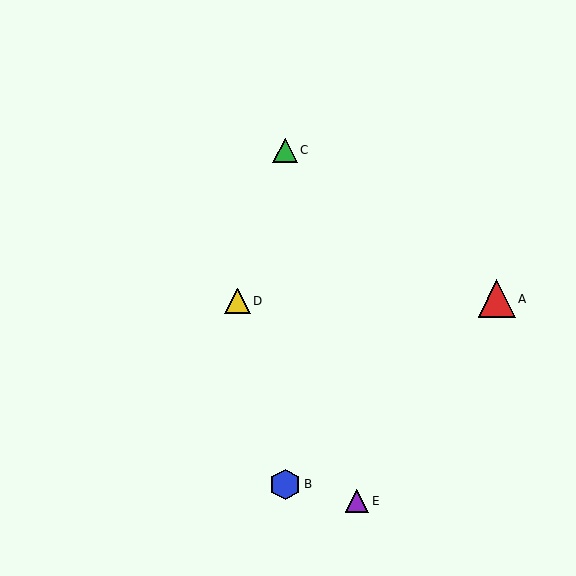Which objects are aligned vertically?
Objects B, C are aligned vertically.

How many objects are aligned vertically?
2 objects (B, C) are aligned vertically.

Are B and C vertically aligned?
Yes, both are at x≈285.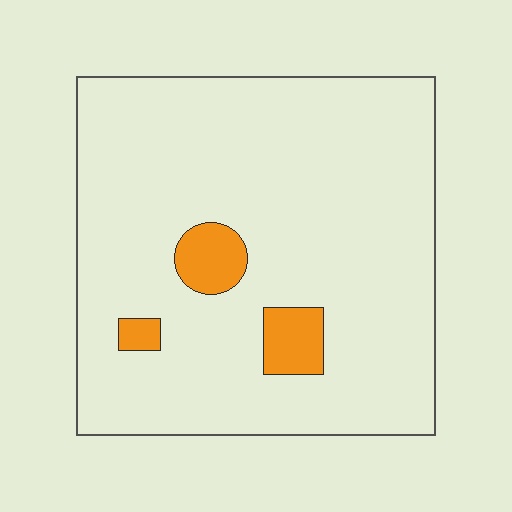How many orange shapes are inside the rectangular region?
3.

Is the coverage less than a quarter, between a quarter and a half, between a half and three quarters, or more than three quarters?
Less than a quarter.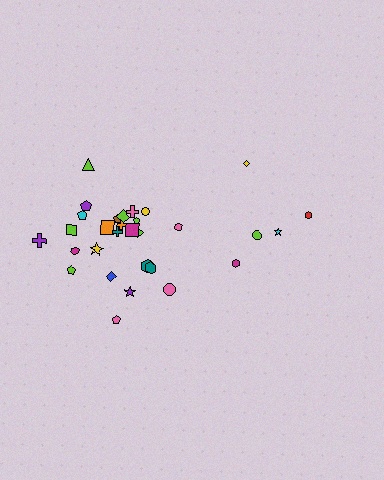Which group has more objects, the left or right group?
The left group.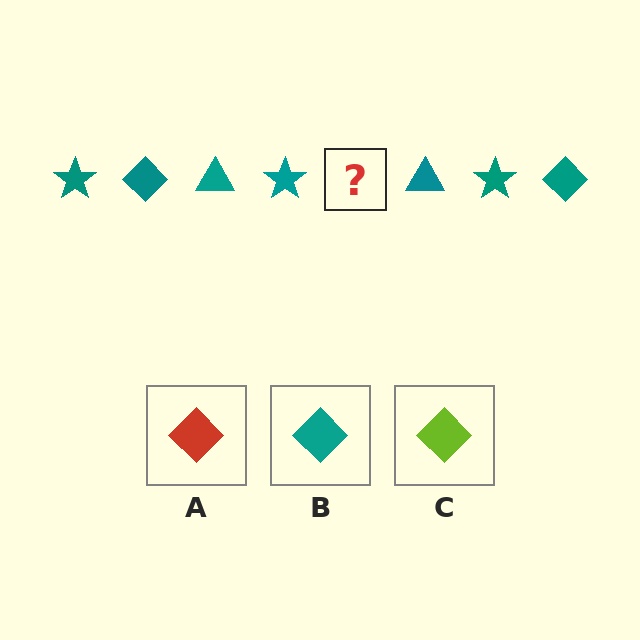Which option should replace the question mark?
Option B.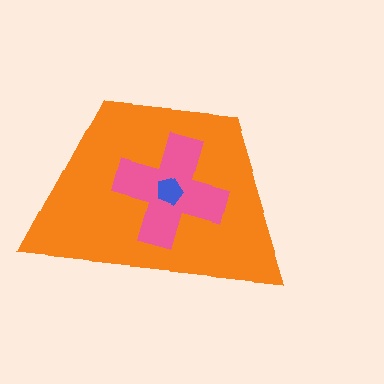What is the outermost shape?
The orange trapezoid.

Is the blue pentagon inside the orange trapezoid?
Yes.